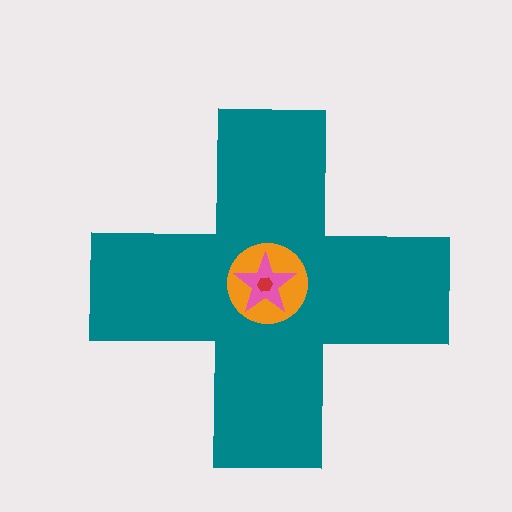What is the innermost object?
The red hexagon.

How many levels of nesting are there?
4.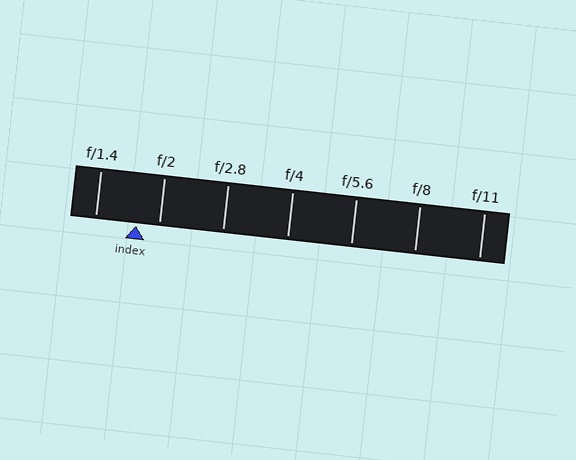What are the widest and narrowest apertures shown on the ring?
The widest aperture shown is f/1.4 and the narrowest is f/11.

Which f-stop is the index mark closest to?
The index mark is closest to f/2.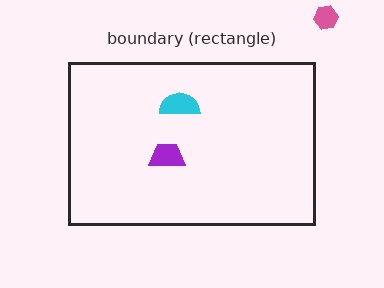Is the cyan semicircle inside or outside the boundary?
Inside.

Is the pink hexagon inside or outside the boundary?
Outside.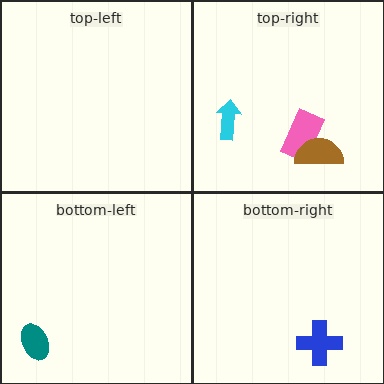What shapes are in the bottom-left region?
The teal ellipse.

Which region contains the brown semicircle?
The top-right region.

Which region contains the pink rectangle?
The top-right region.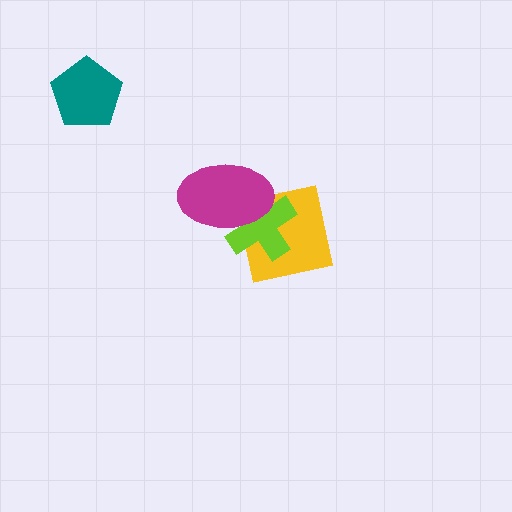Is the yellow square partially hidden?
Yes, it is partially covered by another shape.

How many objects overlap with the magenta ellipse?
2 objects overlap with the magenta ellipse.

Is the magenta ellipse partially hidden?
No, no other shape covers it.